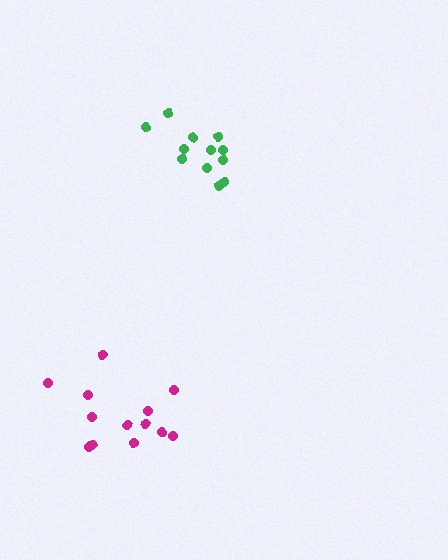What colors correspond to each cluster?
The clusters are colored: green, magenta.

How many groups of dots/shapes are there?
There are 2 groups.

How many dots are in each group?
Group 1: 12 dots, Group 2: 13 dots (25 total).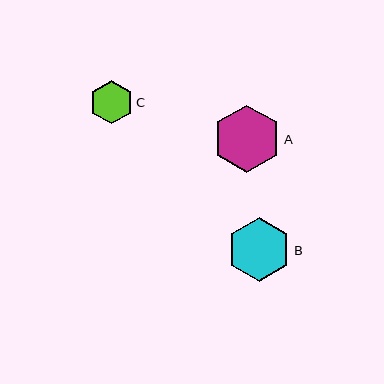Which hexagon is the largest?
Hexagon A is the largest with a size of approximately 67 pixels.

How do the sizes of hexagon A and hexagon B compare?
Hexagon A and hexagon B are approximately the same size.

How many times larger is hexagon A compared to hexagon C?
Hexagon A is approximately 1.6 times the size of hexagon C.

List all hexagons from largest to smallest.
From largest to smallest: A, B, C.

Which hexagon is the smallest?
Hexagon C is the smallest with a size of approximately 43 pixels.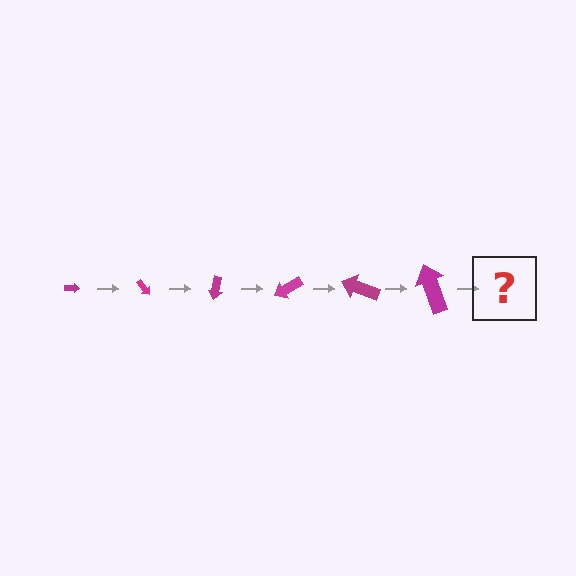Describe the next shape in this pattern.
It should be an arrow, larger than the previous one and rotated 300 degrees from the start.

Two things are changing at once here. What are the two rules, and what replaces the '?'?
The two rules are that the arrow grows larger each step and it rotates 50 degrees each step. The '?' should be an arrow, larger than the previous one and rotated 300 degrees from the start.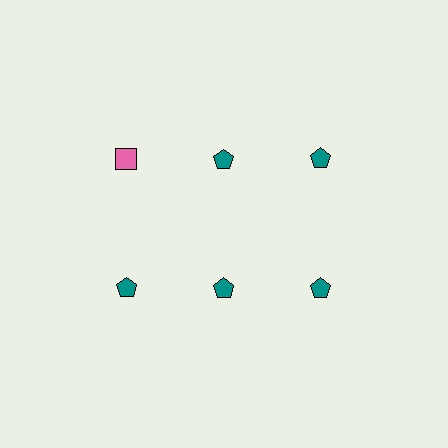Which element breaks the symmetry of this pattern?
The pink square in the top row, leftmost column breaks the symmetry. All other shapes are teal pentagons.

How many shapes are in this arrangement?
There are 6 shapes arranged in a grid pattern.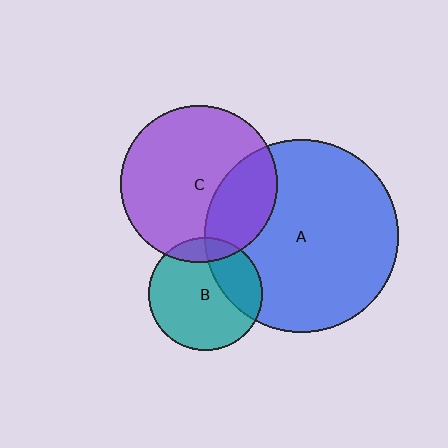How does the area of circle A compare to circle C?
Approximately 1.5 times.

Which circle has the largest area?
Circle A (blue).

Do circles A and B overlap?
Yes.